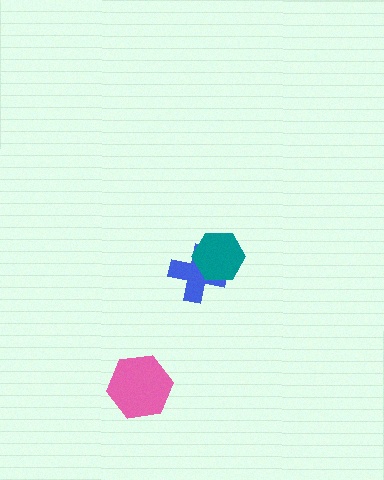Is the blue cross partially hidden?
Yes, it is partially covered by another shape.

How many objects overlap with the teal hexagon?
1 object overlaps with the teal hexagon.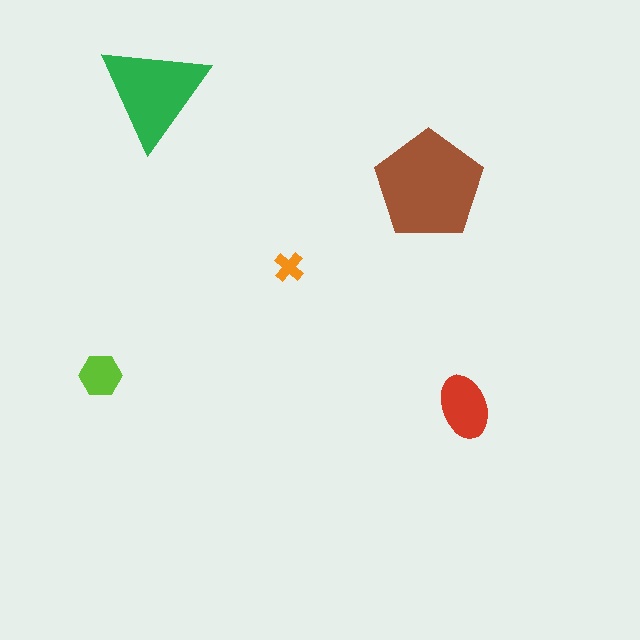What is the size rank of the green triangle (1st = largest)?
2nd.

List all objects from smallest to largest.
The orange cross, the lime hexagon, the red ellipse, the green triangle, the brown pentagon.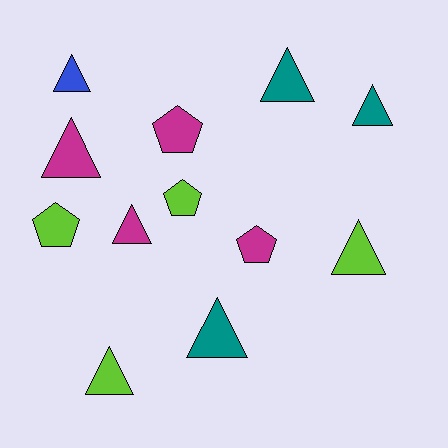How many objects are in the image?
There are 12 objects.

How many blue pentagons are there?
There are no blue pentagons.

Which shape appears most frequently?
Triangle, with 8 objects.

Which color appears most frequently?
Magenta, with 4 objects.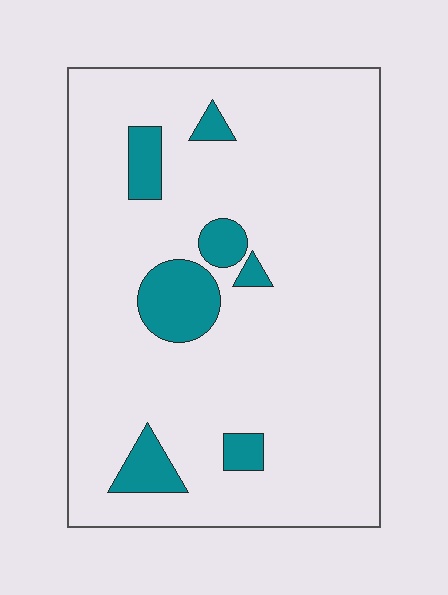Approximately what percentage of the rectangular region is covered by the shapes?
Approximately 10%.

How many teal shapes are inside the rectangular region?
7.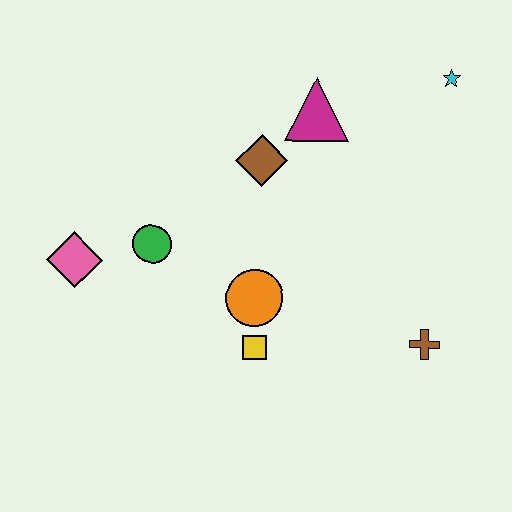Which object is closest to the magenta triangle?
The brown diamond is closest to the magenta triangle.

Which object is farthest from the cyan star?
The pink diamond is farthest from the cyan star.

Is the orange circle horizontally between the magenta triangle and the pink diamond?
Yes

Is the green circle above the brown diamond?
No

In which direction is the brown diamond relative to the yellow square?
The brown diamond is above the yellow square.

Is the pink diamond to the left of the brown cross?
Yes